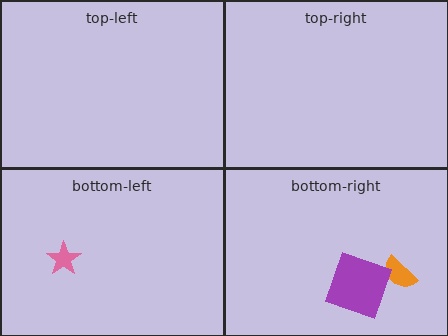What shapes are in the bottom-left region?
The pink star.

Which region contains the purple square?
The bottom-right region.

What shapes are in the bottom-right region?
The orange semicircle, the purple square.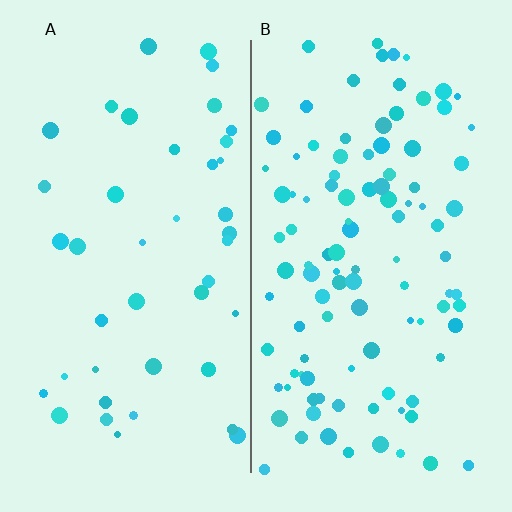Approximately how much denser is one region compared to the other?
Approximately 2.4× — region B over region A.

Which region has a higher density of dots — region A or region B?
B (the right).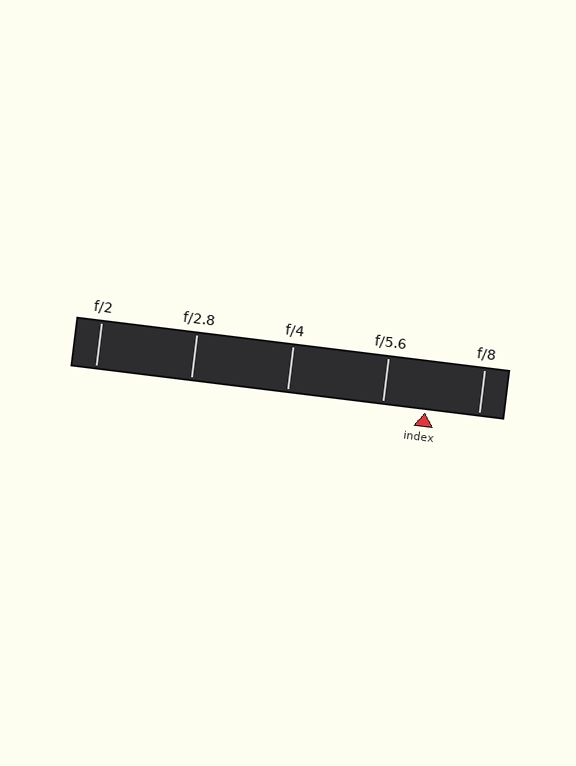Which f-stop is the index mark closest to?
The index mark is closest to f/5.6.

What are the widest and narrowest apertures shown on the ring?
The widest aperture shown is f/2 and the narrowest is f/8.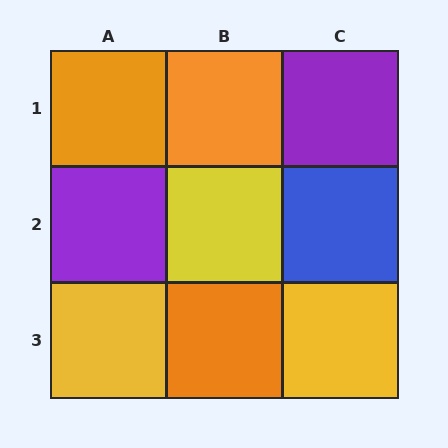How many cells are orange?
3 cells are orange.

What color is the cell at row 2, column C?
Blue.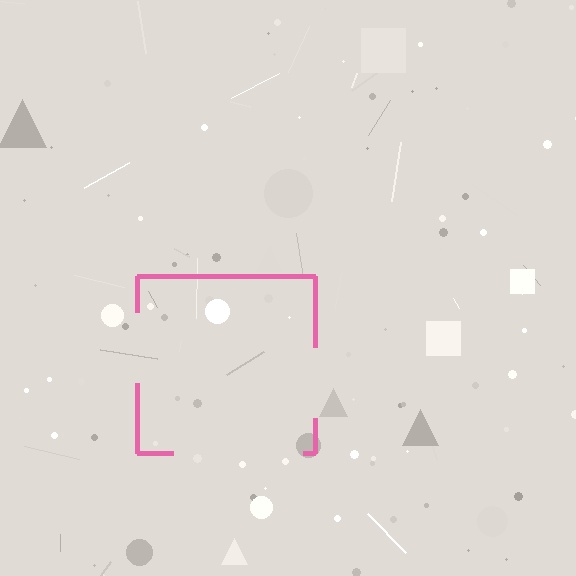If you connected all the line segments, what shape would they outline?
They would outline a square.